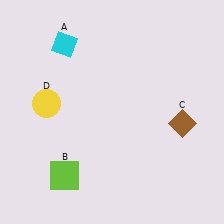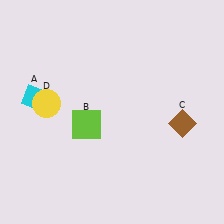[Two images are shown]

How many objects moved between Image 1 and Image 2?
2 objects moved between the two images.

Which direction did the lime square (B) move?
The lime square (B) moved up.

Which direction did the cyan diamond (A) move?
The cyan diamond (A) moved down.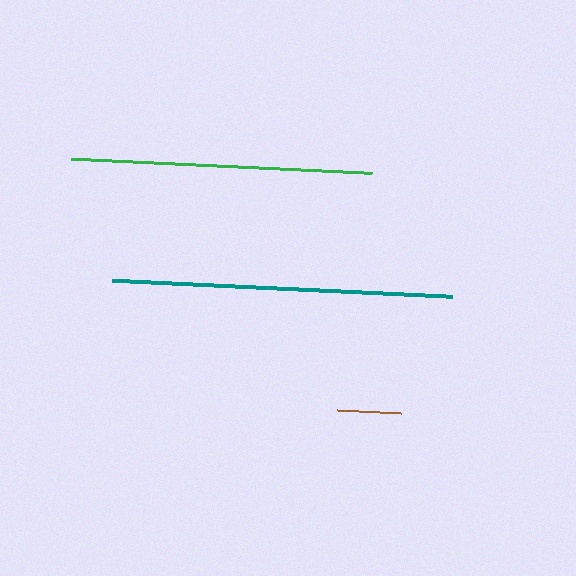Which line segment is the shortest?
The brown line is the shortest at approximately 64 pixels.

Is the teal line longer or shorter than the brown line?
The teal line is longer than the brown line.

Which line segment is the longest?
The teal line is the longest at approximately 340 pixels.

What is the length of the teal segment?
The teal segment is approximately 340 pixels long.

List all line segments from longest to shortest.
From longest to shortest: teal, green, brown.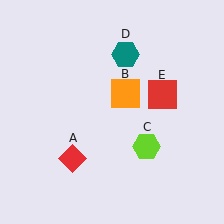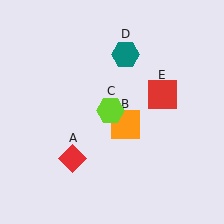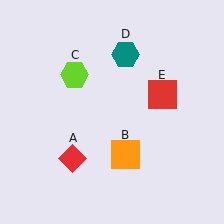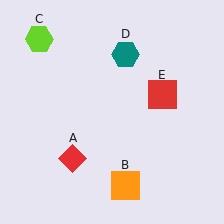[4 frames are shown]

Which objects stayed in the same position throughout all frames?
Red diamond (object A) and teal hexagon (object D) and red square (object E) remained stationary.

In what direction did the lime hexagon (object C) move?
The lime hexagon (object C) moved up and to the left.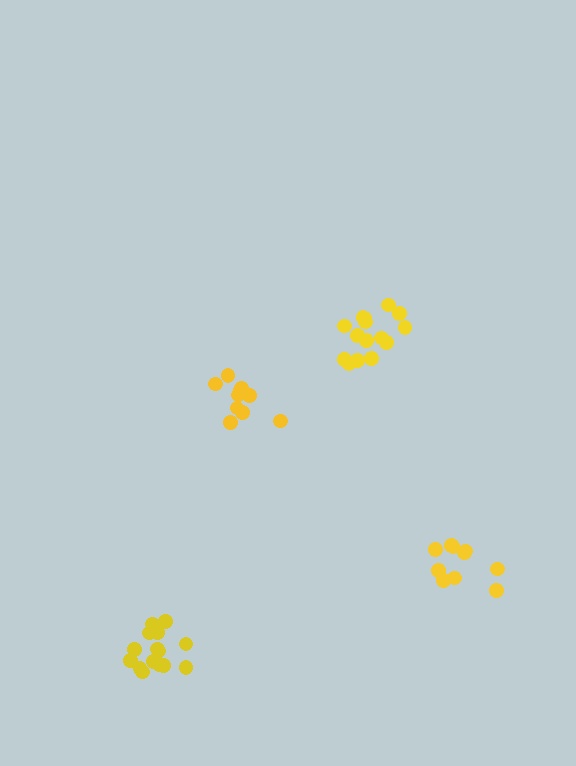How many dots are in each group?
Group 1: 15 dots, Group 2: 10 dots, Group 3: 10 dots, Group 4: 15 dots (50 total).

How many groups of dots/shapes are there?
There are 4 groups.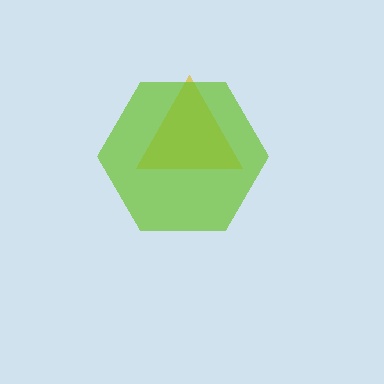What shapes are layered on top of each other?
The layered shapes are: a yellow triangle, a lime hexagon.